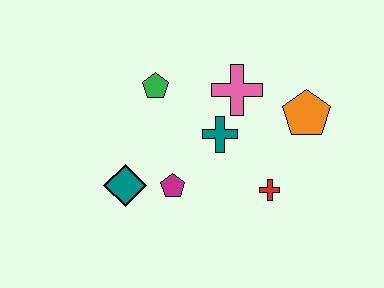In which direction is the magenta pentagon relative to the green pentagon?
The magenta pentagon is below the green pentagon.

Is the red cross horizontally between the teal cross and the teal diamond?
No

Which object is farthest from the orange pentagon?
The teal diamond is farthest from the orange pentagon.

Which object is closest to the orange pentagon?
The pink cross is closest to the orange pentagon.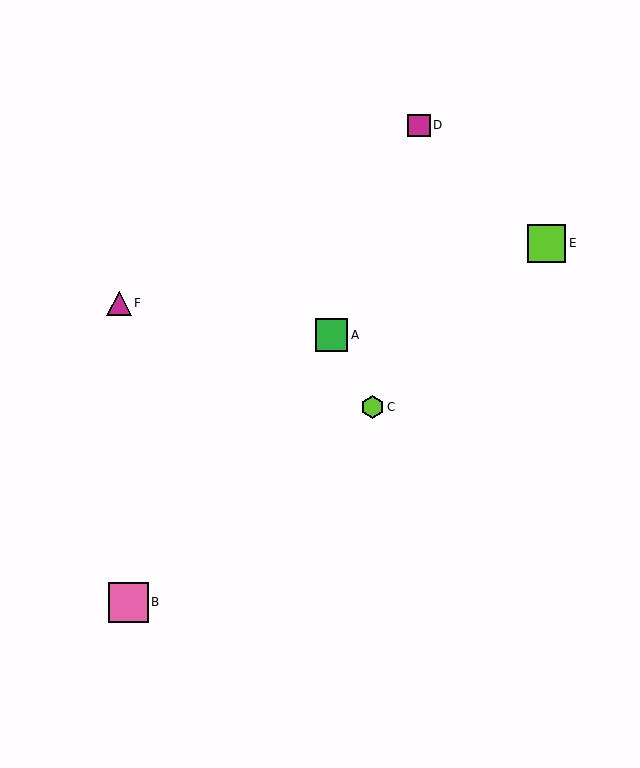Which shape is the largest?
The pink square (labeled B) is the largest.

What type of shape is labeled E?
Shape E is a lime square.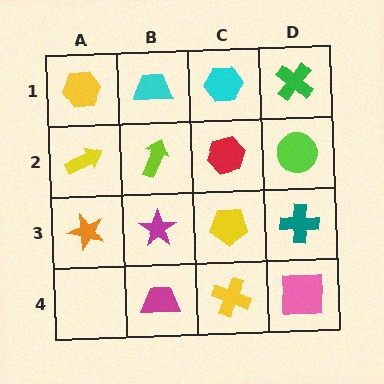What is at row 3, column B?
A magenta star.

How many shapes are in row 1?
4 shapes.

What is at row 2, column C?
A red hexagon.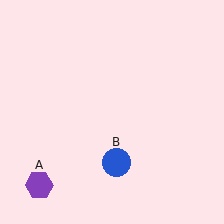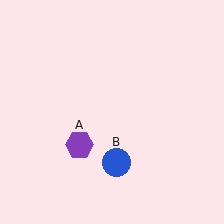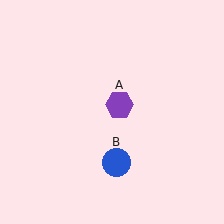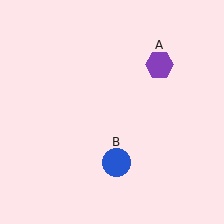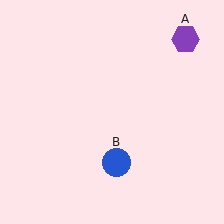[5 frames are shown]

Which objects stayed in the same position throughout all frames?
Blue circle (object B) remained stationary.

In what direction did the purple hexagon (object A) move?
The purple hexagon (object A) moved up and to the right.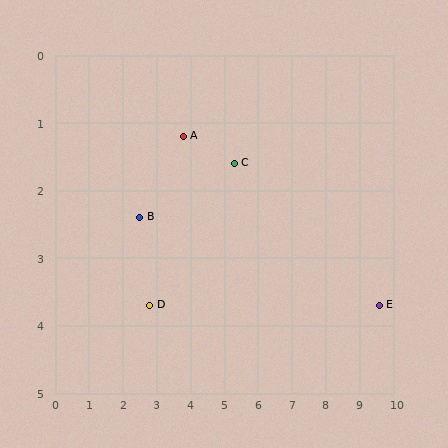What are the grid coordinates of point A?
Point A is at approximately (3.8, 1.2).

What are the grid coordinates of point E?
Point E is at approximately (9.6, 3.7).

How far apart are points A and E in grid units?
Points A and E are about 6.3 grid units apart.